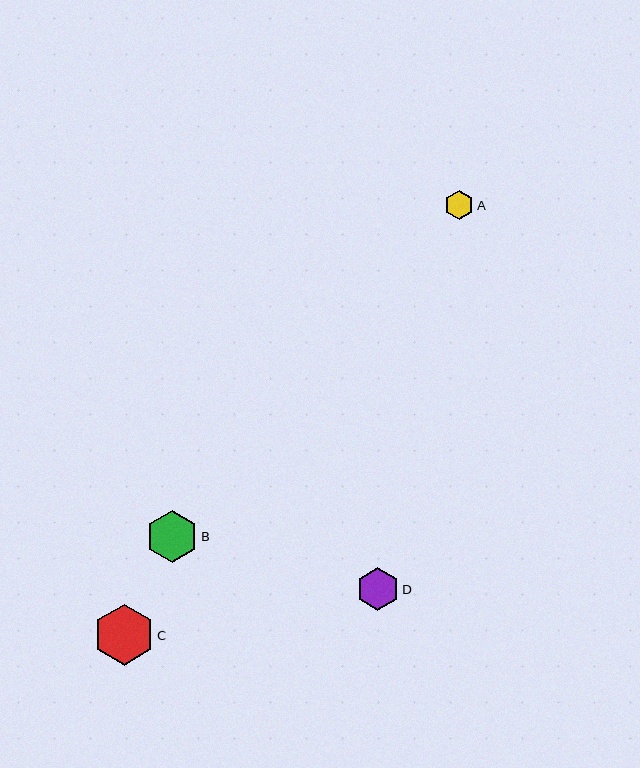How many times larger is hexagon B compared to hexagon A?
Hexagon B is approximately 1.8 times the size of hexagon A.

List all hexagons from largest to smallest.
From largest to smallest: C, B, D, A.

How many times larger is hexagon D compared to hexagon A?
Hexagon D is approximately 1.5 times the size of hexagon A.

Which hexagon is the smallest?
Hexagon A is the smallest with a size of approximately 29 pixels.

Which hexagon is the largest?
Hexagon C is the largest with a size of approximately 61 pixels.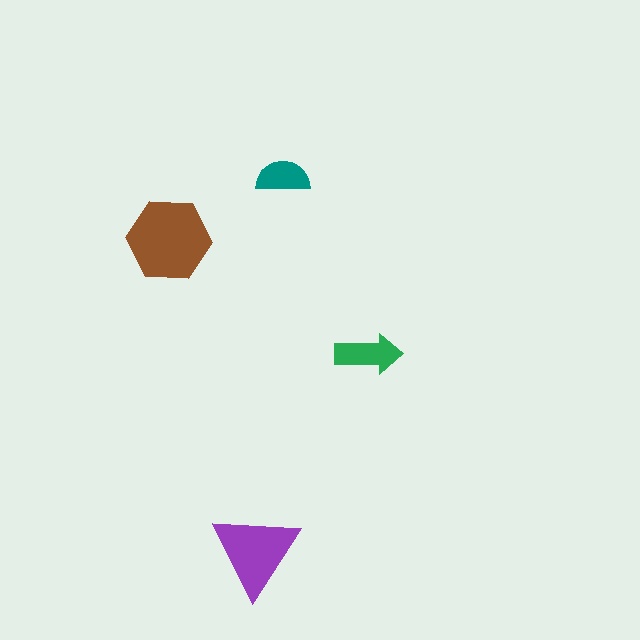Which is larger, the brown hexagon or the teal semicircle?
The brown hexagon.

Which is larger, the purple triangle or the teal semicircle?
The purple triangle.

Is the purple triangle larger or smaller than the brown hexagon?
Smaller.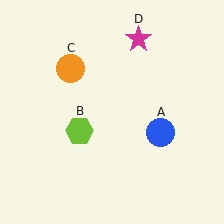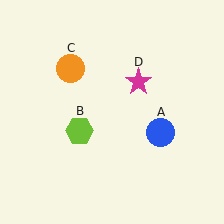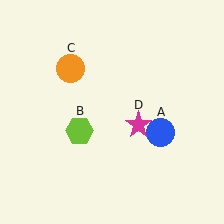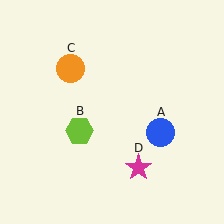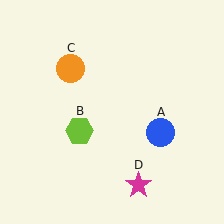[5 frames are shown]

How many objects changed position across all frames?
1 object changed position: magenta star (object D).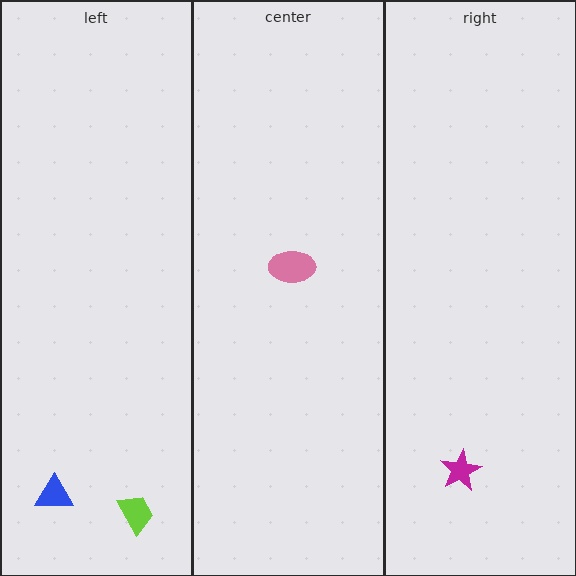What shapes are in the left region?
The blue triangle, the lime trapezoid.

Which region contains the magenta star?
The right region.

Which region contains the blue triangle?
The left region.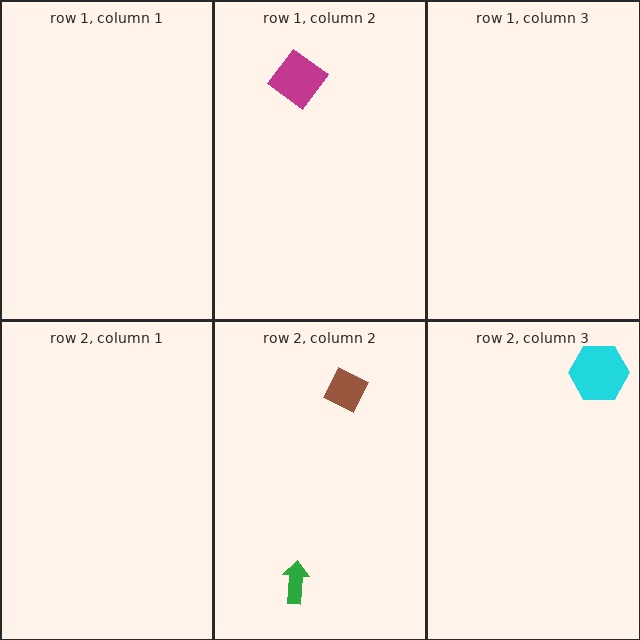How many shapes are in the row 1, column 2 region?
1.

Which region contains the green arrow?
The row 2, column 2 region.